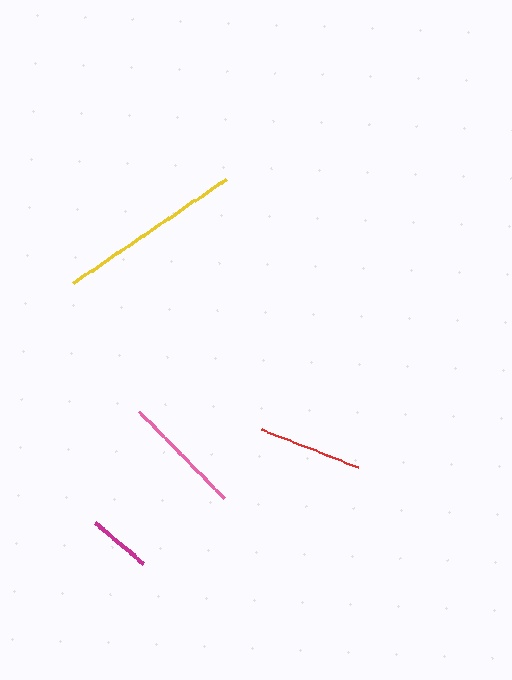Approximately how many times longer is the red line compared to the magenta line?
The red line is approximately 1.6 times the length of the magenta line.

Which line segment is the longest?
The yellow line is the longest at approximately 185 pixels.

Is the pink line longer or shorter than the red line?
The pink line is longer than the red line.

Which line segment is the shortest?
The magenta line is the shortest at approximately 63 pixels.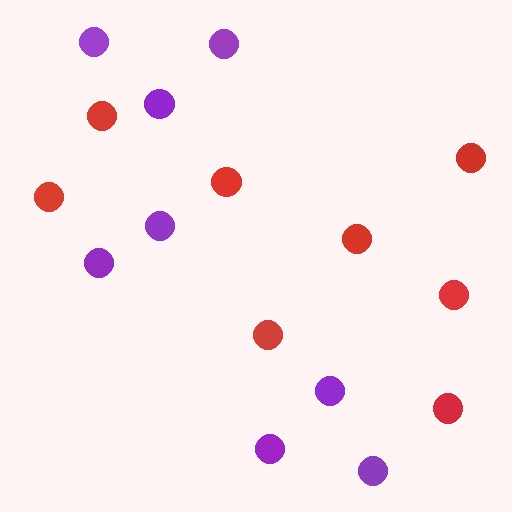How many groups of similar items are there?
There are 2 groups: one group of red circles (8) and one group of purple circles (8).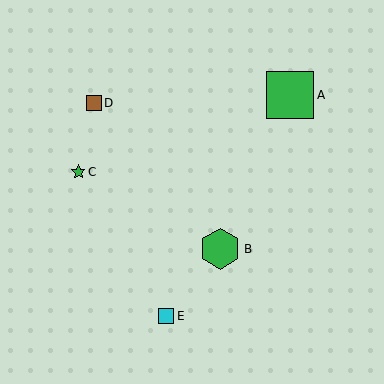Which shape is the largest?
The green square (labeled A) is the largest.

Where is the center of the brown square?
The center of the brown square is at (94, 103).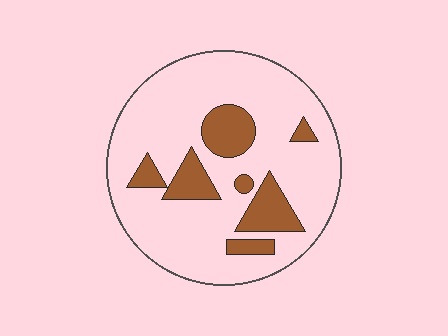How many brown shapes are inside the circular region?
7.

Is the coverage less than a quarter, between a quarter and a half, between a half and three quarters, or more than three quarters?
Less than a quarter.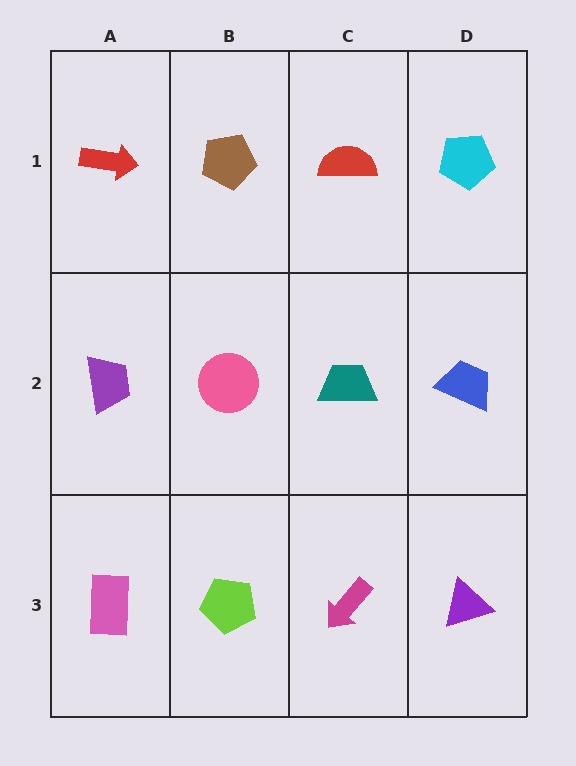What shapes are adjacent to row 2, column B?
A brown pentagon (row 1, column B), a lime pentagon (row 3, column B), a purple trapezoid (row 2, column A), a teal trapezoid (row 2, column C).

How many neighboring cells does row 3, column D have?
2.